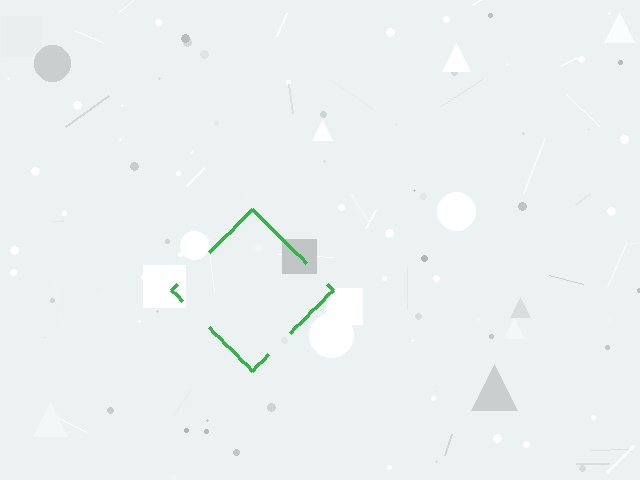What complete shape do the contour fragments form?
The contour fragments form a diamond.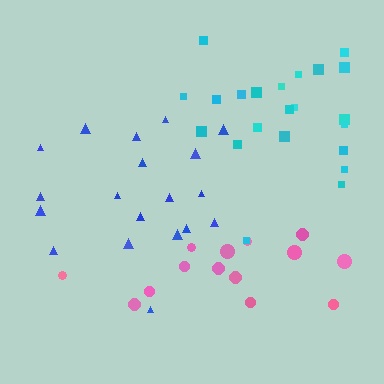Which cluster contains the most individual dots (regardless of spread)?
Cyan (22).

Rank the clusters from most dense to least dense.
cyan, blue, pink.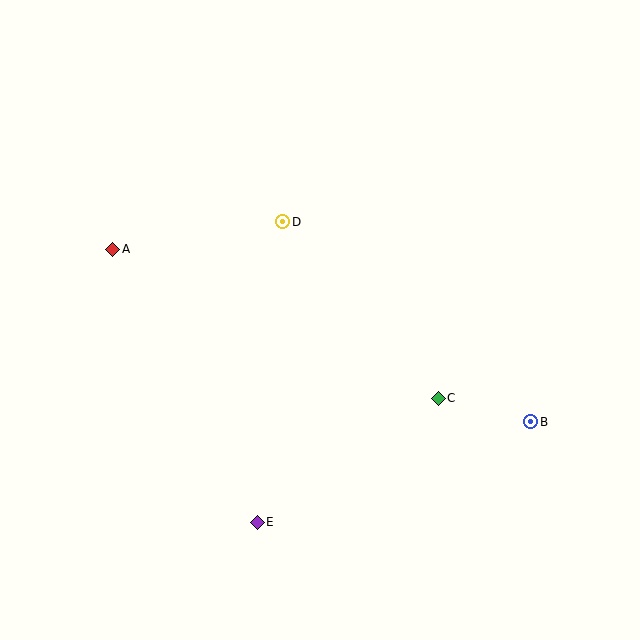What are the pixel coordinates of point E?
Point E is at (257, 522).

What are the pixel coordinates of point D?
Point D is at (283, 222).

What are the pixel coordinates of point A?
Point A is at (113, 249).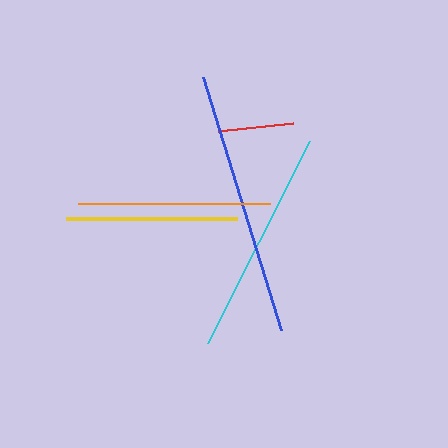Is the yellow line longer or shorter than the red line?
The yellow line is longer than the red line.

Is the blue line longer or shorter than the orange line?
The blue line is longer than the orange line.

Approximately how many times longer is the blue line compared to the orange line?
The blue line is approximately 1.4 times the length of the orange line.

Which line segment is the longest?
The blue line is the longest at approximately 264 pixels.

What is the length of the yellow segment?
The yellow segment is approximately 171 pixels long.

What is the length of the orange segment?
The orange segment is approximately 192 pixels long.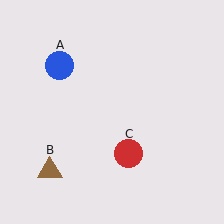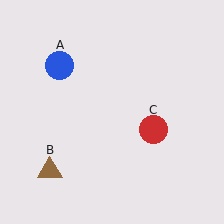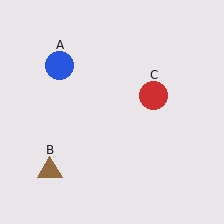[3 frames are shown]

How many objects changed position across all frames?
1 object changed position: red circle (object C).